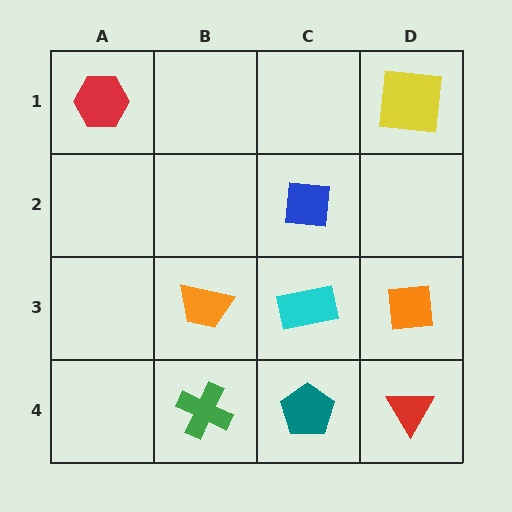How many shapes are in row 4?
3 shapes.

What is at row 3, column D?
An orange square.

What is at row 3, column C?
A cyan rectangle.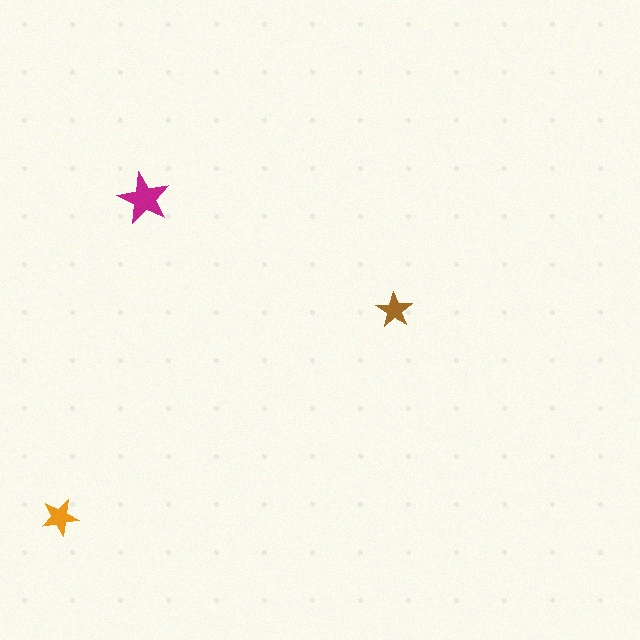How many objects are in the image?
There are 3 objects in the image.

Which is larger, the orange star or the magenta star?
The magenta one.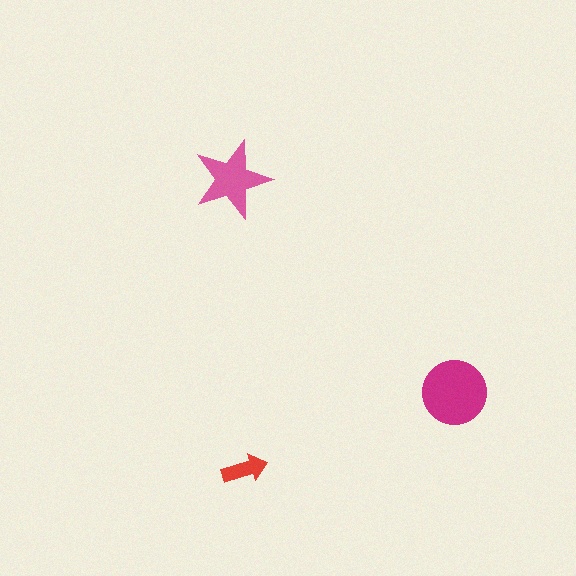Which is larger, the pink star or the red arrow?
The pink star.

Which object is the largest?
The magenta circle.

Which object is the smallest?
The red arrow.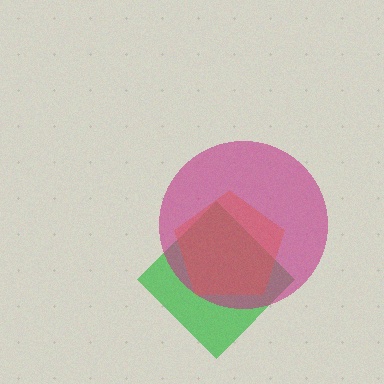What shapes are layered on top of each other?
The layered shapes are: a green diamond, an orange pentagon, a magenta circle.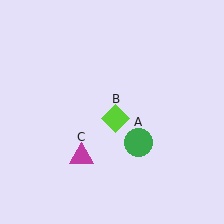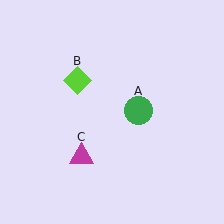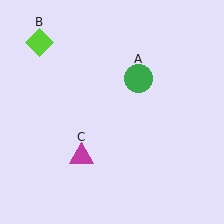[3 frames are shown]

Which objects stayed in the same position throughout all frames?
Magenta triangle (object C) remained stationary.